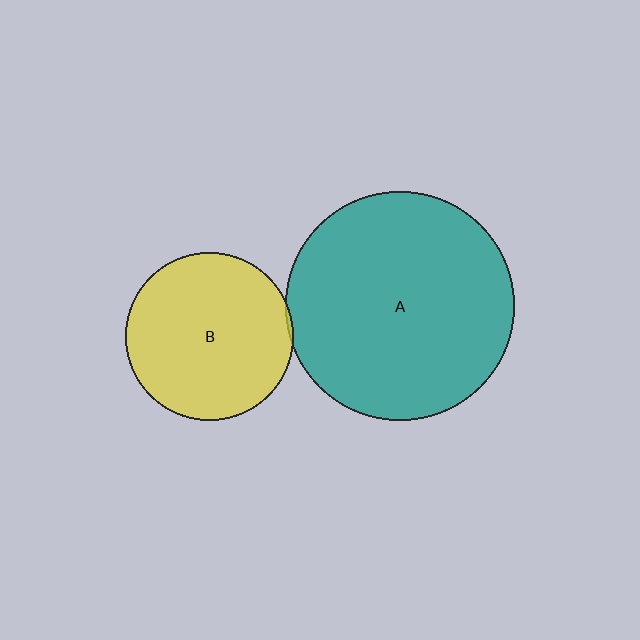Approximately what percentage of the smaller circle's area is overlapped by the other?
Approximately 5%.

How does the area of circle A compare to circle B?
Approximately 1.9 times.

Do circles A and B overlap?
Yes.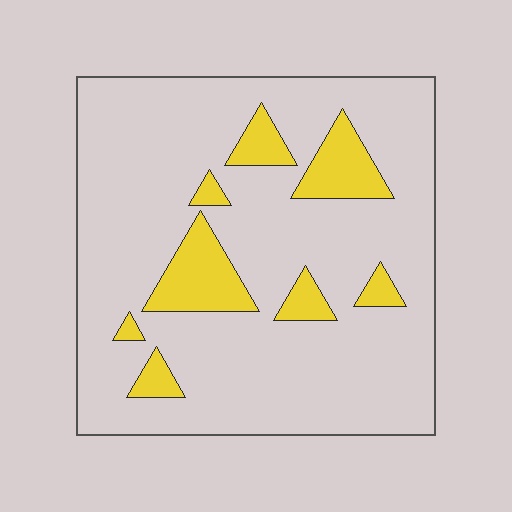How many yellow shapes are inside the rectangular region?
8.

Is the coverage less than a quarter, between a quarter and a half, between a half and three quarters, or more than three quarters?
Less than a quarter.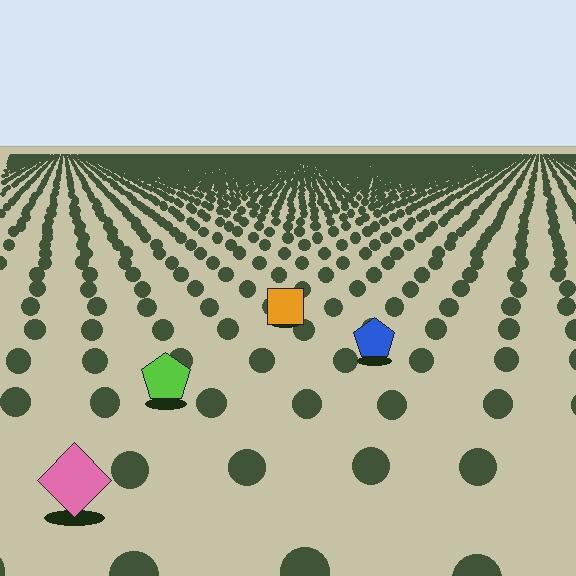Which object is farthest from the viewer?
The orange square is farthest from the viewer. It appears smaller and the ground texture around it is denser.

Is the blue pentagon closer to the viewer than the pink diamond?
No. The pink diamond is closer — you can tell from the texture gradient: the ground texture is coarser near it.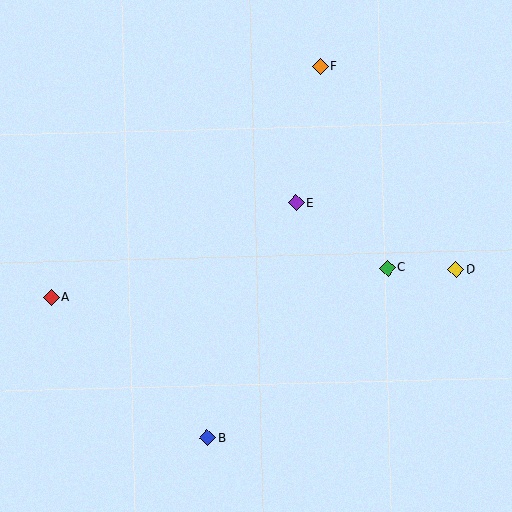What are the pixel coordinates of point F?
Point F is at (320, 67).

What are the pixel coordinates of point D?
Point D is at (456, 270).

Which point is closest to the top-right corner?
Point F is closest to the top-right corner.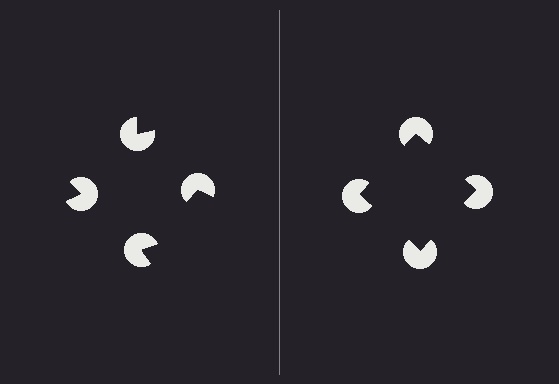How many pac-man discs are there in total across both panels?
8 — 4 on each side.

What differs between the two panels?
The pac-man discs are positioned identically on both sides; only the wedge orientations differ. On the right they align to a square; on the left they are misaligned.